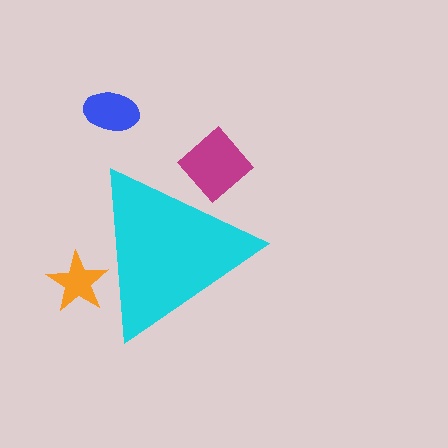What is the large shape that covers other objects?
A cyan triangle.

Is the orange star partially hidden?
Yes, the orange star is partially hidden behind the cyan triangle.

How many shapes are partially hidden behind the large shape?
2 shapes are partially hidden.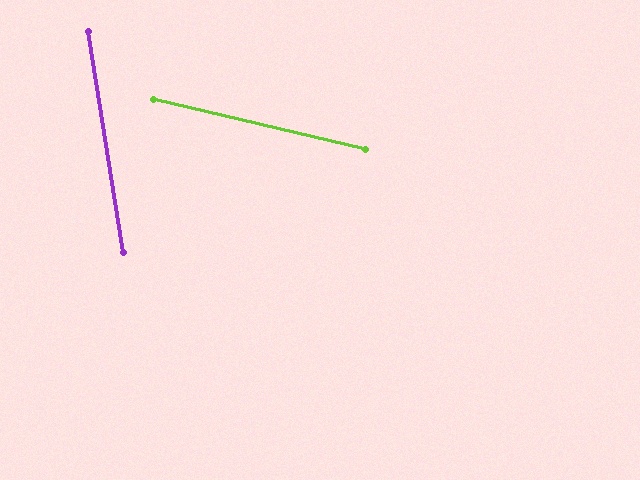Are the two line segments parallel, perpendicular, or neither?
Neither parallel nor perpendicular — they differ by about 68°.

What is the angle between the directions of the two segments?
Approximately 68 degrees.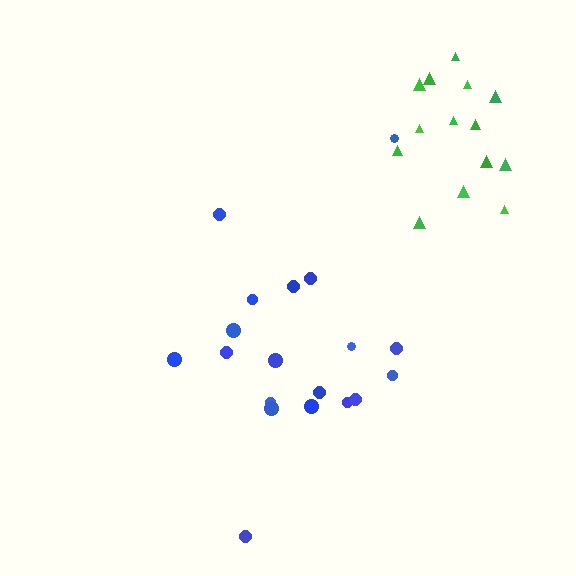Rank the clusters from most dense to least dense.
green, blue.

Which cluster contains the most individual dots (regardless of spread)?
Blue (19).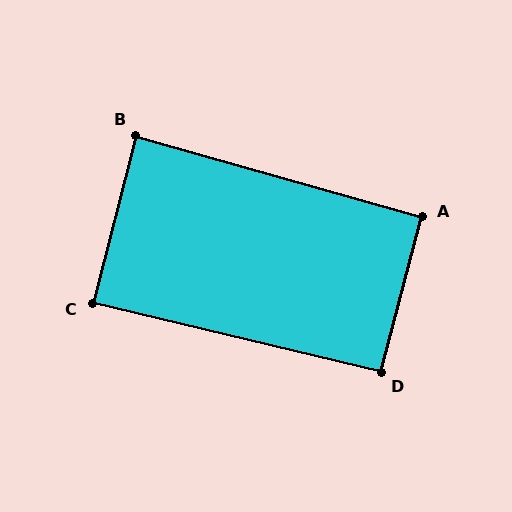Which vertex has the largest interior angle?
D, at approximately 92 degrees.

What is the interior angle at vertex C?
Approximately 89 degrees (approximately right).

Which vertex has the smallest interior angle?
B, at approximately 88 degrees.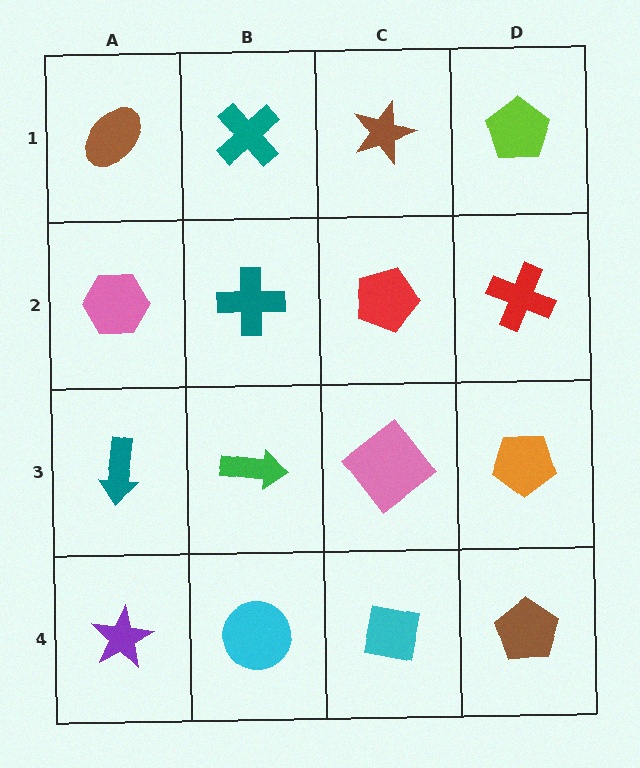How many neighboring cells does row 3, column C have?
4.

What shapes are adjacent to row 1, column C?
A red pentagon (row 2, column C), a teal cross (row 1, column B), a lime pentagon (row 1, column D).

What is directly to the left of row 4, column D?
A cyan square.